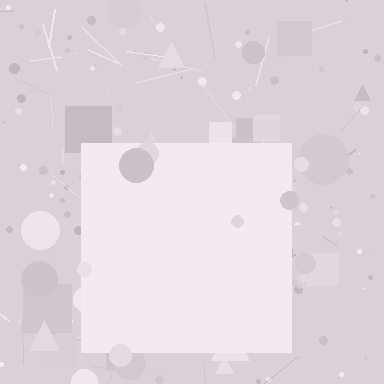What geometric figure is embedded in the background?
A square is embedded in the background.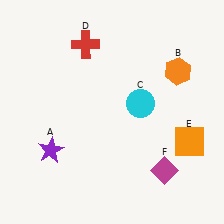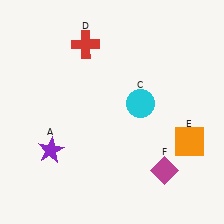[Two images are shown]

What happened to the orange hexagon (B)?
The orange hexagon (B) was removed in Image 2. It was in the top-right area of Image 1.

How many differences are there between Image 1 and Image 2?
There is 1 difference between the two images.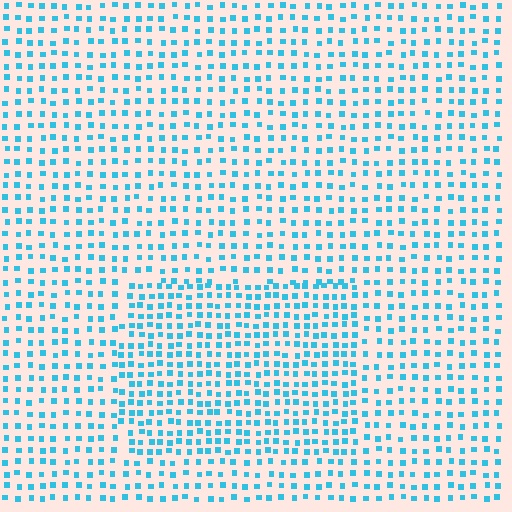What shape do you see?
I see a rectangle.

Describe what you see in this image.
The image contains small cyan elements arranged at two different densities. A rectangle-shaped region is visible where the elements are more densely packed than the surrounding area.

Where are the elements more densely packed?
The elements are more densely packed inside the rectangle boundary.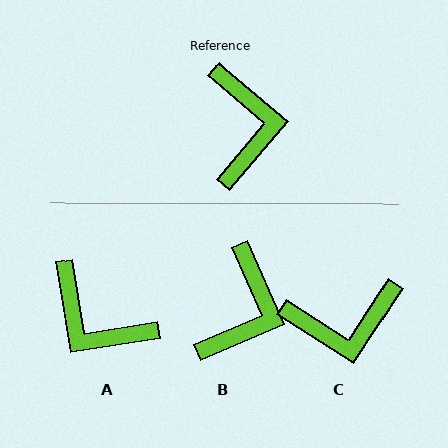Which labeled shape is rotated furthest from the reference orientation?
A, about 131 degrees away.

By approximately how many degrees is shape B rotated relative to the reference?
Approximately 26 degrees clockwise.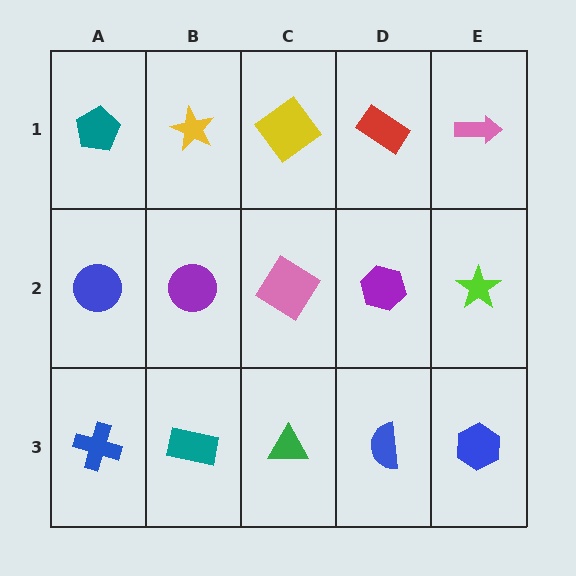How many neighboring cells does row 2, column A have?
3.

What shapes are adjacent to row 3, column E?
A lime star (row 2, column E), a blue semicircle (row 3, column D).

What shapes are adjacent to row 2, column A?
A teal pentagon (row 1, column A), a blue cross (row 3, column A), a purple circle (row 2, column B).